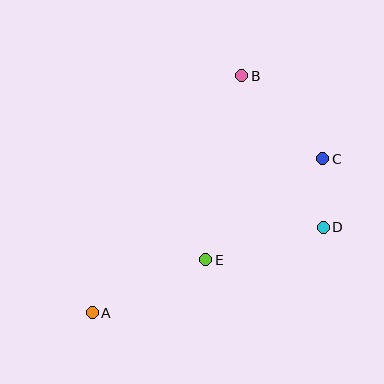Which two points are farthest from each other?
Points A and B are farthest from each other.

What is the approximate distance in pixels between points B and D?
The distance between B and D is approximately 172 pixels.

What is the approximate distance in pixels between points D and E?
The distance between D and E is approximately 122 pixels.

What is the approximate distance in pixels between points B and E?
The distance between B and E is approximately 187 pixels.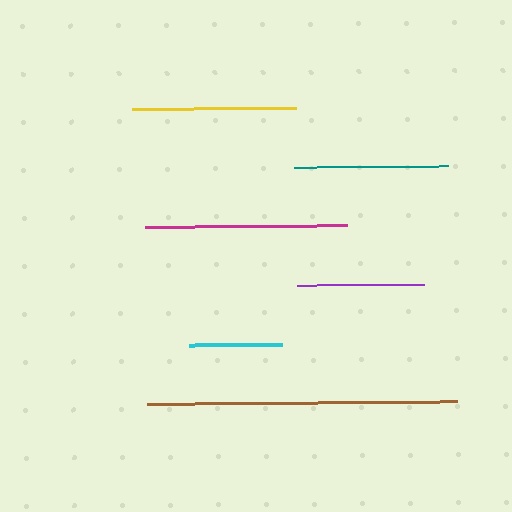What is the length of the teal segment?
The teal segment is approximately 154 pixels long.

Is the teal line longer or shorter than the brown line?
The brown line is longer than the teal line.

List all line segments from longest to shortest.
From longest to shortest: brown, magenta, yellow, teal, purple, cyan.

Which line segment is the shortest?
The cyan line is the shortest at approximately 93 pixels.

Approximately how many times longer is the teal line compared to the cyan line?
The teal line is approximately 1.6 times the length of the cyan line.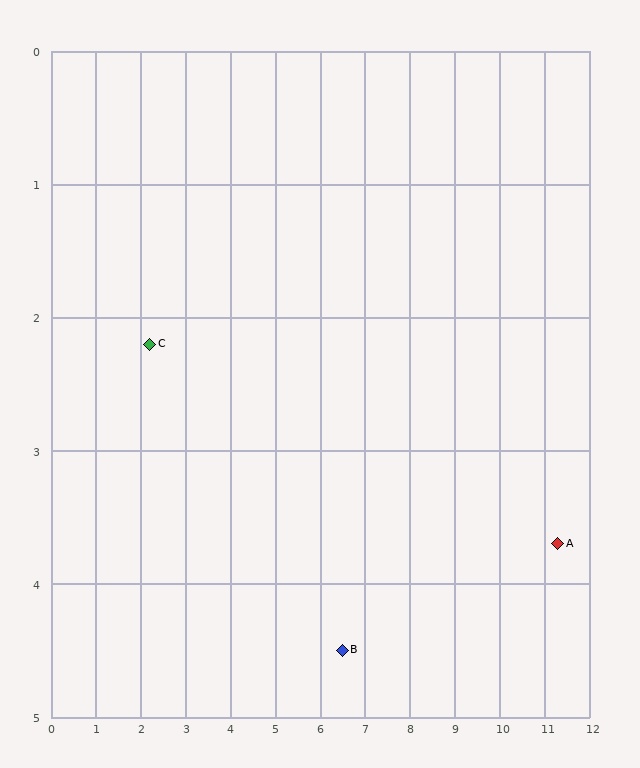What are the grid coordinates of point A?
Point A is at approximately (11.3, 3.7).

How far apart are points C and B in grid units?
Points C and B are about 4.9 grid units apart.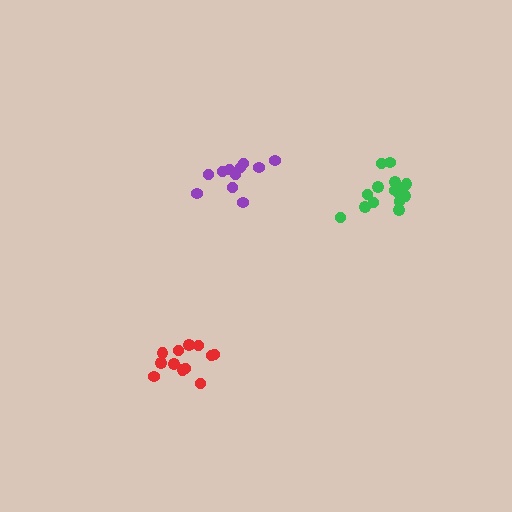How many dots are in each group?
Group 1: 11 dots, Group 2: 12 dots, Group 3: 15 dots (38 total).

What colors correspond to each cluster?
The clusters are colored: purple, red, green.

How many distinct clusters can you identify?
There are 3 distinct clusters.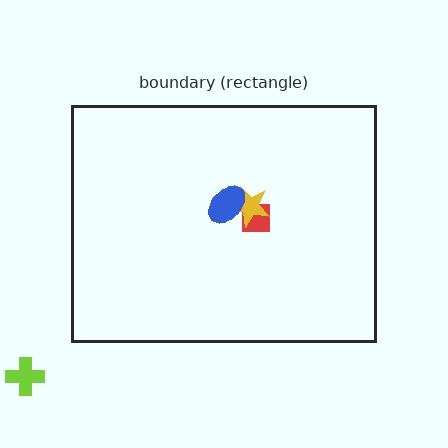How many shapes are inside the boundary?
3 inside, 1 outside.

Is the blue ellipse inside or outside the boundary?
Inside.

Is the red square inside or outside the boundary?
Inside.